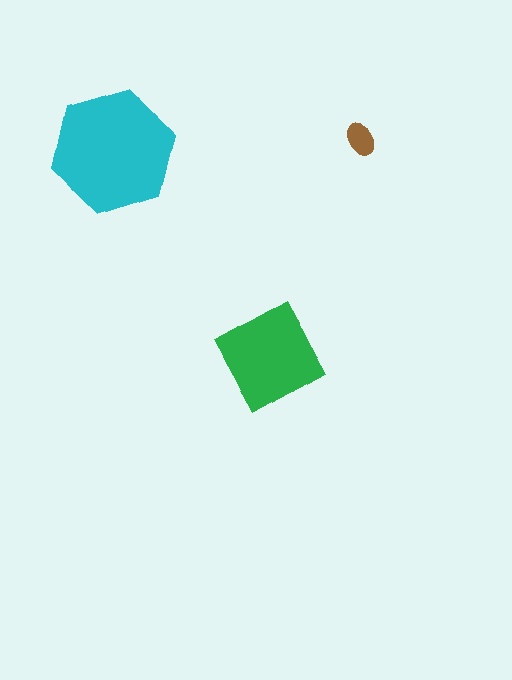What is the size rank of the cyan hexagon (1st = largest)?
1st.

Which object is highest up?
The brown ellipse is topmost.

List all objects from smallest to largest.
The brown ellipse, the green diamond, the cyan hexagon.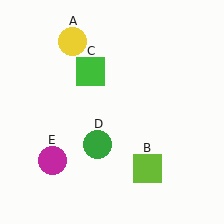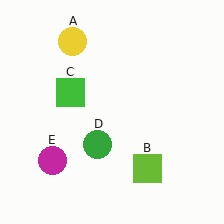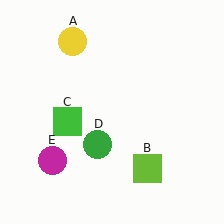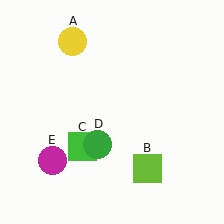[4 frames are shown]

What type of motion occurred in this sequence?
The green square (object C) rotated counterclockwise around the center of the scene.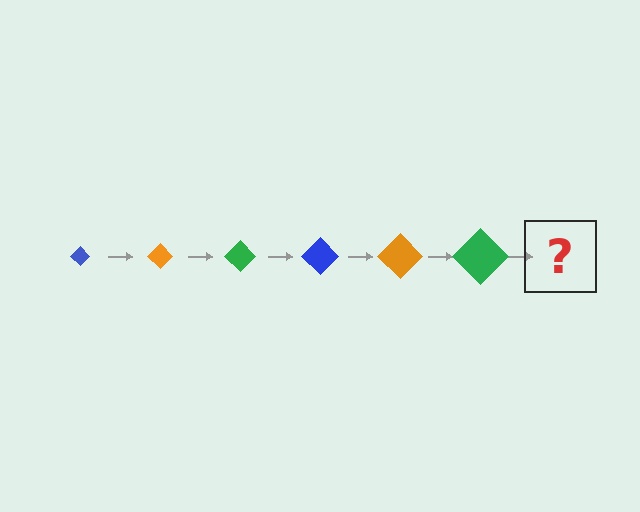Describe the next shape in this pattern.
It should be a blue diamond, larger than the previous one.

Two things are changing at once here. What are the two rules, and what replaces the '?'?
The two rules are that the diamond grows larger each step and the color cycles through blue, orange, and green. The '?' should be a blue diamond, larger than the previous one.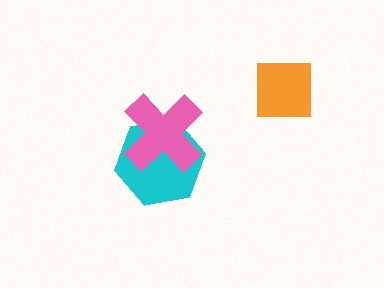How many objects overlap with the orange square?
0 objects overlap with the orange square.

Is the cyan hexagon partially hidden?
Yes, it is partially covered by another shape.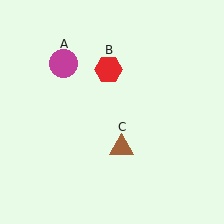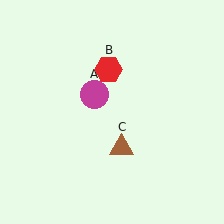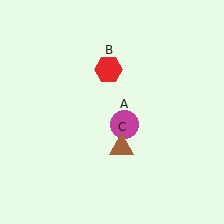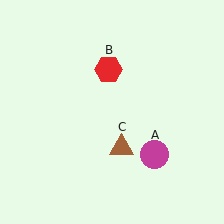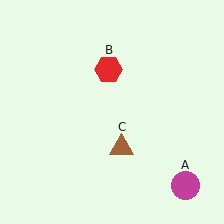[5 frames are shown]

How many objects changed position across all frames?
1 object changed position: magenta circle (object A).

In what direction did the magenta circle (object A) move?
The magenta circle (object A) moved down and to the right.